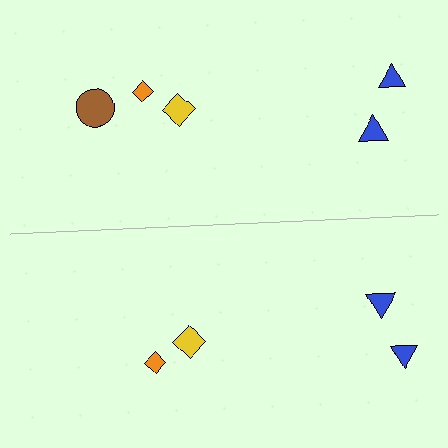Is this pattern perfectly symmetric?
No, the pattern is not perfectly symmetric. A brown circle is missing from the bottom side.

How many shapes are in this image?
There are 9 shapes in this image.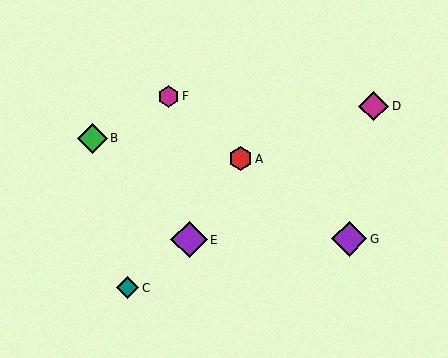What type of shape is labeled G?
Shape G is a purple diamond.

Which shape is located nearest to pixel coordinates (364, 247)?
The purple diamond (labeled G) at (349, 239) is nearest to that location.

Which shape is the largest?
The purple diamond (labeled E) is the largest.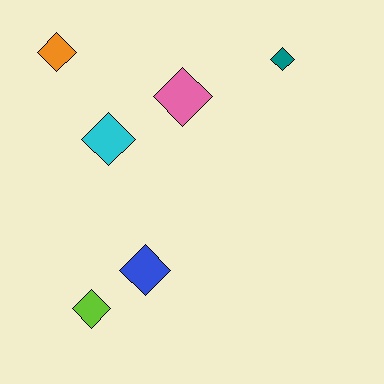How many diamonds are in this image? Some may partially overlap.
There are 6 diamonds.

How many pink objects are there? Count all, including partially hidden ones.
There is 1 pink object.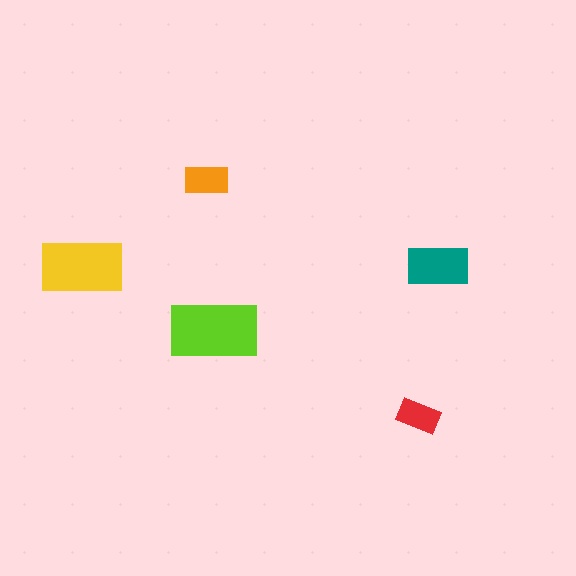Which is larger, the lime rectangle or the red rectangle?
The lime one.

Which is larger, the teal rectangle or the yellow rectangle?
The yellow one.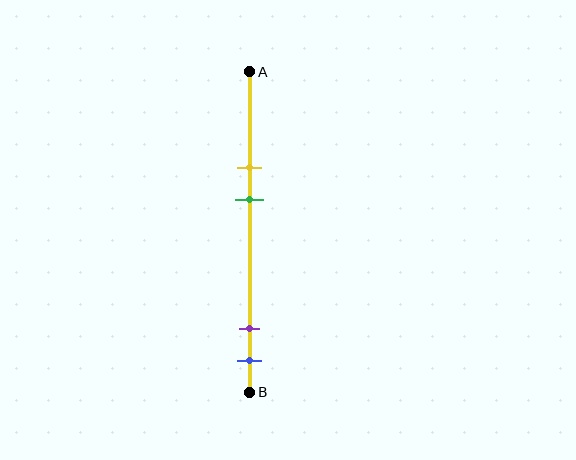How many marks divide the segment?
There are 4 marks dividing the segment.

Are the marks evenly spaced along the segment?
No, the marks are not evenly spaced.